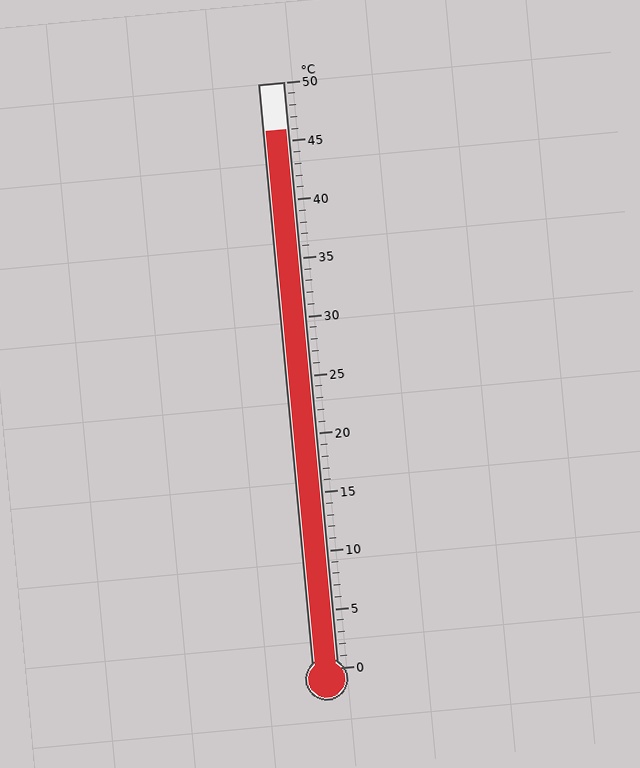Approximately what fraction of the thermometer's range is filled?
The thermometer is filled to approximately 90% of its range.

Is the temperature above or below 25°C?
The temperature is above 25°C.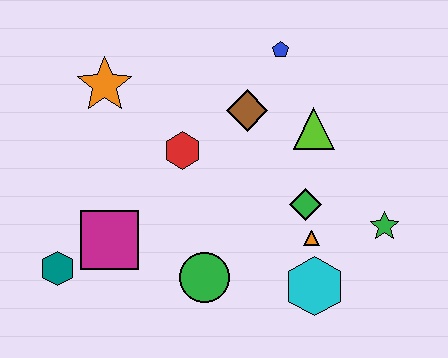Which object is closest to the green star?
The orange triangle is closest to the green star.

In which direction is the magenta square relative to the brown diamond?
The magenta square is to the left of the brown diamond.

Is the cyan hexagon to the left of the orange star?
No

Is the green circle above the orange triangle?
No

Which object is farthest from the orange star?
The green star is farthest from the orange star.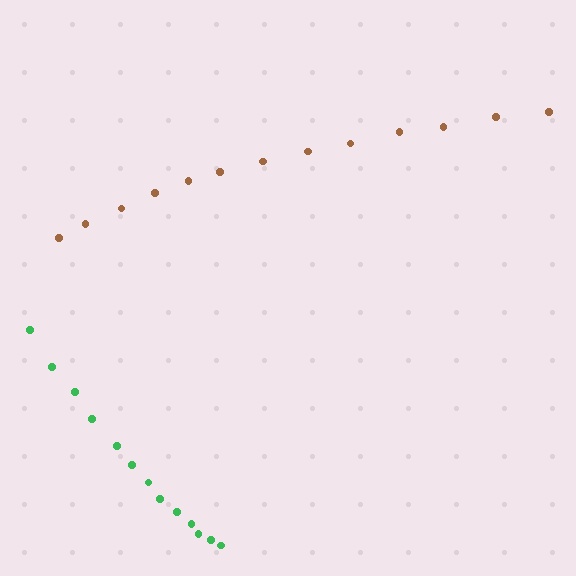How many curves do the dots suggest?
There are 2 distinct paths.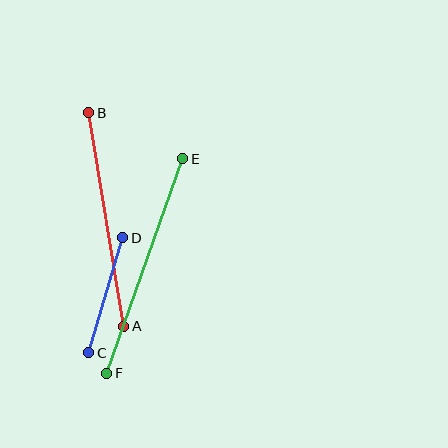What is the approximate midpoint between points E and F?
The midpoint is at approximately (145, 266) pixels.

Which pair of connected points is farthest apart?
Points E and F are farthest apart.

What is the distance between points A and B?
The distance is approximately 216 pixels.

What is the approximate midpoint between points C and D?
The midpoint is at approximately (106, 295) pixels.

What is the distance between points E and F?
The distance is approximately 227 pixels.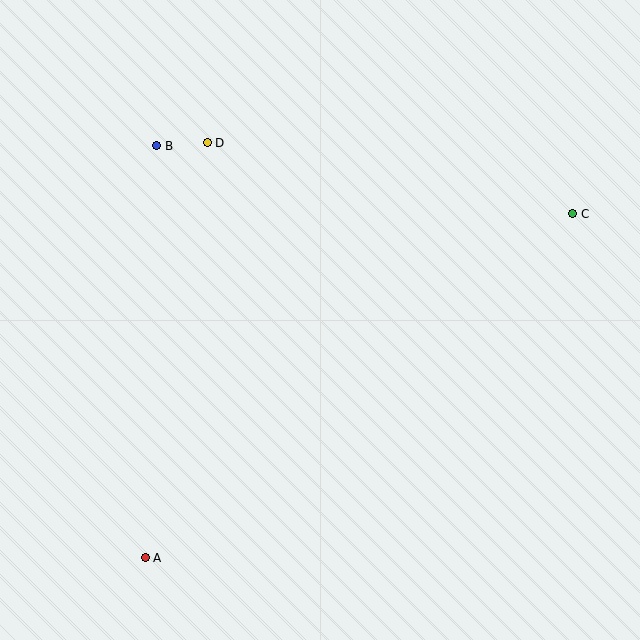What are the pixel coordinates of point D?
Point D is at (207, 143).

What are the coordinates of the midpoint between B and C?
The midpoint between B and C is at (365, 180).